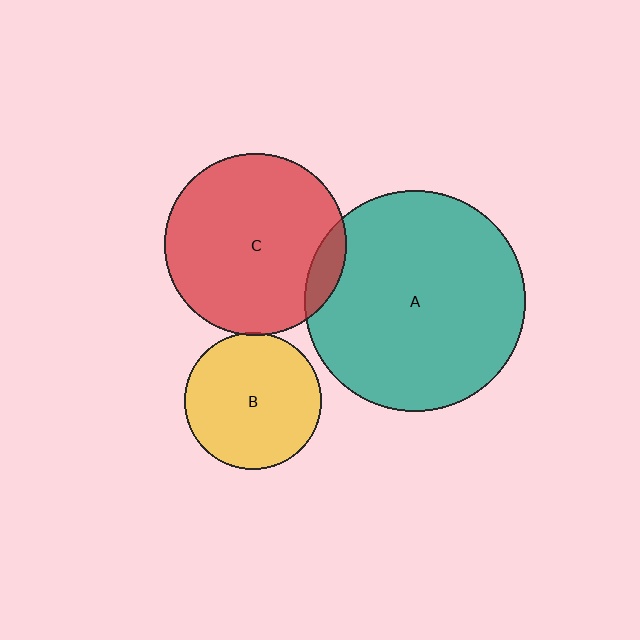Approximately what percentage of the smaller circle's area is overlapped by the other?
Approximately 10%.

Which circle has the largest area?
Circle A (teal).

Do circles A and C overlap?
Yes.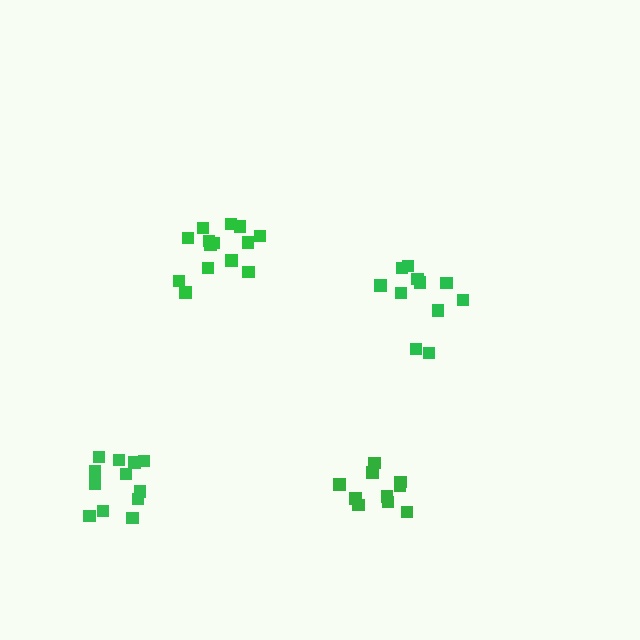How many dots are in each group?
Group 1: 14 dots, Group 2: 11 dots, Group 3: 10 dots, Group 4: 12 dots (47 total).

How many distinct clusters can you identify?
There are 4 distinct clusters.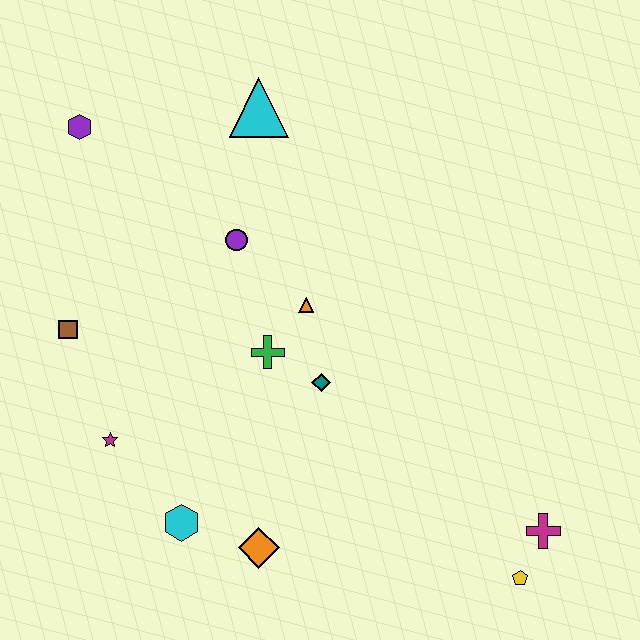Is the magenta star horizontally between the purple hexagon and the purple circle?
Yes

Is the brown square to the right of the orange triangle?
No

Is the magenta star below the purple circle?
Yes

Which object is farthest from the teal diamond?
The purple hexagon is farthest from the teal diamond.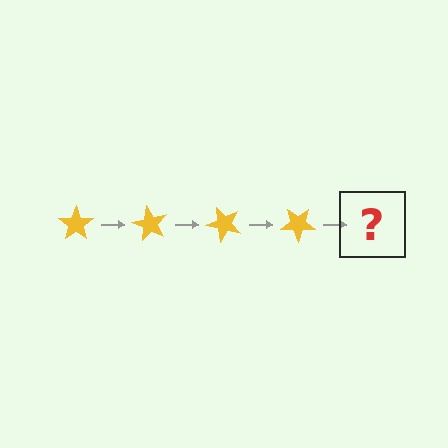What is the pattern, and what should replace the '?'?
The pattern is that the star rotates 60 degrees each step. The '?' should be a yellow star rotated 240 degrees.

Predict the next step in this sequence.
The next step is a yellow star rotated 240 degrees.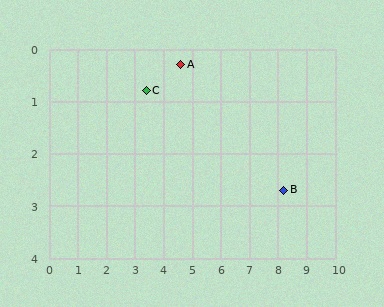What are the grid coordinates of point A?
Point A is at approximately (4.6, 0.3).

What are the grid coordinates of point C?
Point C is at approximately (3.4, 0.8).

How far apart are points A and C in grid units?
Points A and C are about 1.3 grid units apart.